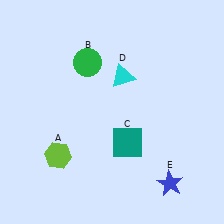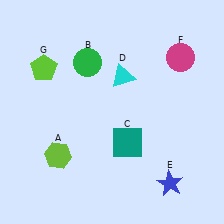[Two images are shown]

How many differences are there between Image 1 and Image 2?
There are 2 differences between the two images.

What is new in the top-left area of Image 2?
A lime pentagon (G) was added in the top-left area of Image 2.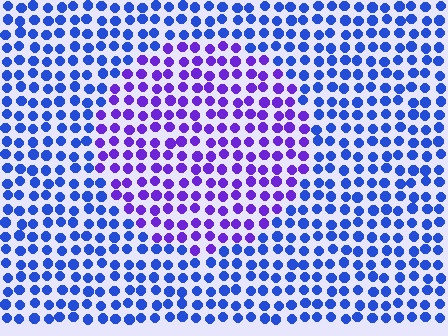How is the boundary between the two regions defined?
The boundary is defined purely by a slight shift in hue (about 39 degrees). Spacing, size, and orientation are identical on both sides.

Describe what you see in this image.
The image is filled with small blue elements in a uniform arrangement. A circle-shaped region is visible where the elements are tinted to a slightly different hue, forming a subtle color boundary.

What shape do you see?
I see a circle.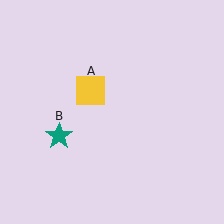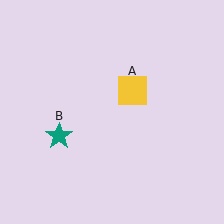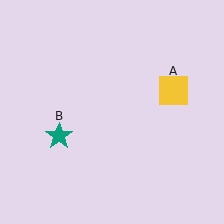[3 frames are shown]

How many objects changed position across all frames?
1 object changed position: yellow square (object A).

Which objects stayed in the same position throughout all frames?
Teal star (object B) remained stationary.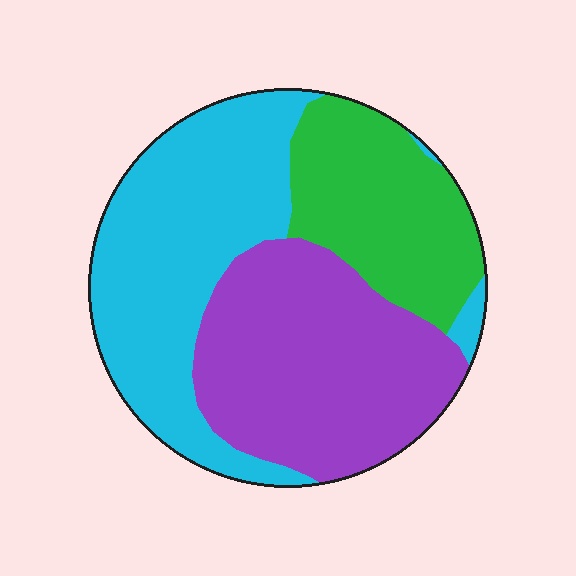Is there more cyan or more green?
Cyan.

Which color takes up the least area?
Green, at roughly 25%.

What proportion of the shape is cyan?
Cyan covers about 40% of the shape.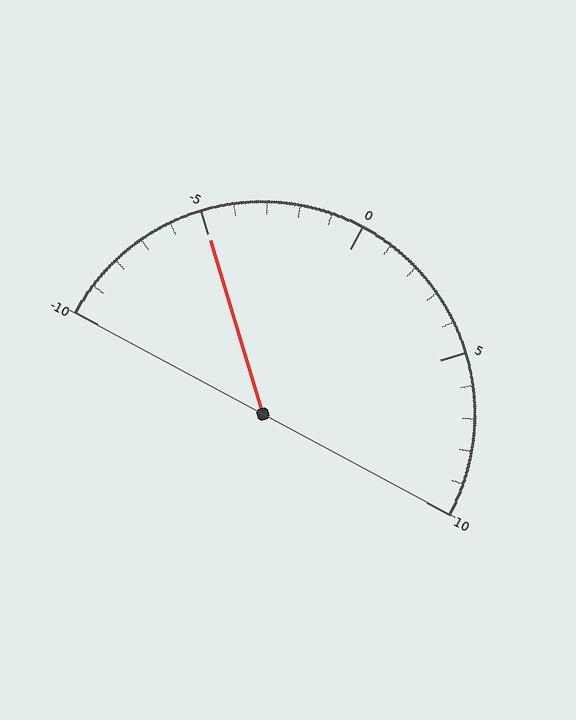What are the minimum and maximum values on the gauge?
The gauge ranges from -10 to 10.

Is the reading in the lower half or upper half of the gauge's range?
The reading is in the lower half of the range (-10 to 10).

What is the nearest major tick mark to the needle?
The nearest major tick mark is -5.